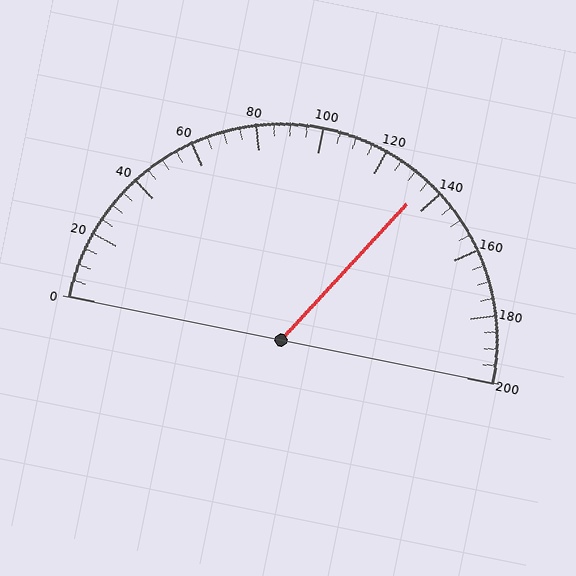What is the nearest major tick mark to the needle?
The nearest major tick mark is 140.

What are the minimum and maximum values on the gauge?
The gauge ranges from 0 to 200.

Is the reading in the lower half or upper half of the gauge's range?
The reading is in the upper half of the range (0 to 200).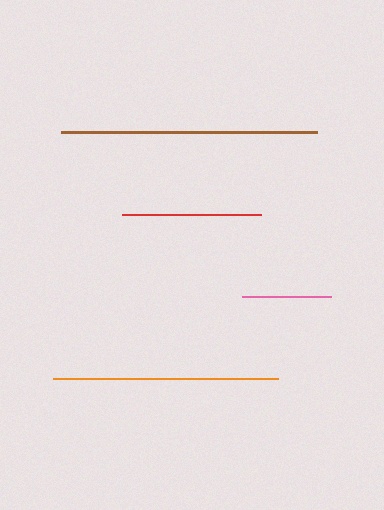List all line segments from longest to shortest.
From longest to shortest: brown, orange, red, pink.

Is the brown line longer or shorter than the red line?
The brown line is longer than the red line.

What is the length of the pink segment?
The pink segment is approximately 89 pixels long.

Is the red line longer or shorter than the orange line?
The orange line is longer than the red line.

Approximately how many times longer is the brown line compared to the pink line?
The brown line is approximately 2.9 times the length of the pink line.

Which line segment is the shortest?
The pink line is the shortest at approximately 89 pixels.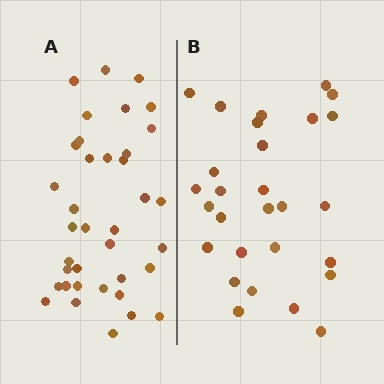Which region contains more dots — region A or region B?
Region A (the left region) has more dots.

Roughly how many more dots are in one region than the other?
Region A has roughly 8 or so more dots than region B.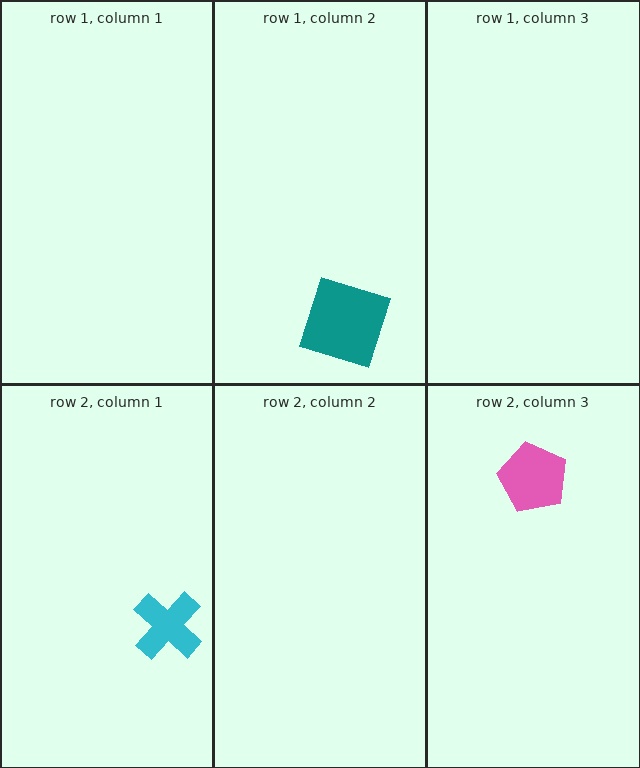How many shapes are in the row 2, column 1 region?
1.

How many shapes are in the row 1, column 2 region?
1.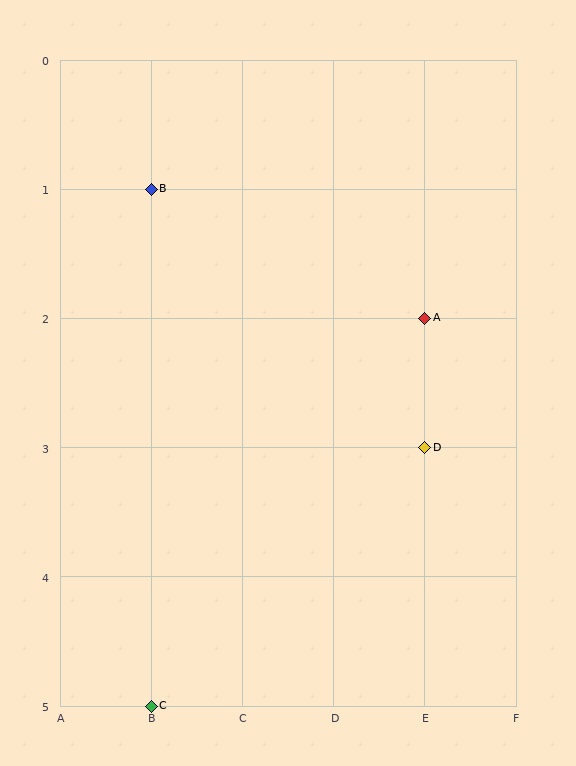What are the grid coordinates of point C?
Point C is at grid coordinates (B, 5).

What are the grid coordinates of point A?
Point A is at grid coordinates (E, 2).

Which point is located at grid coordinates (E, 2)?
Point A is at (E, 2).